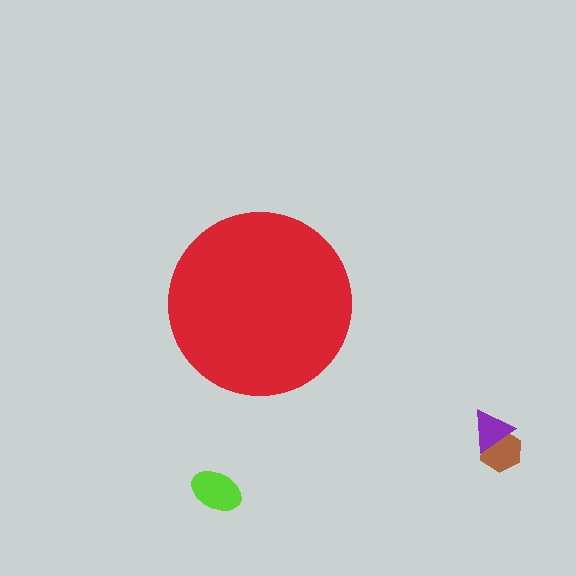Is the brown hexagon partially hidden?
No, the brown hexagon is fully visible.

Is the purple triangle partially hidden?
No, the purple triangle is fully visible.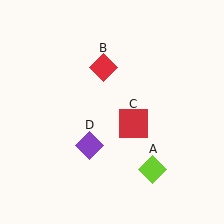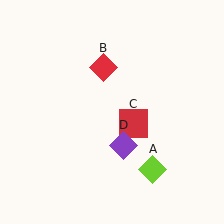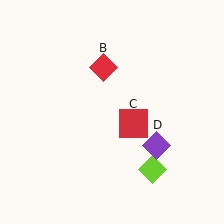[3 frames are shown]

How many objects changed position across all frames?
1 object changed position: purple diamond (object D).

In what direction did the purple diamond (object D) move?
The purple diamond (object D) moved right.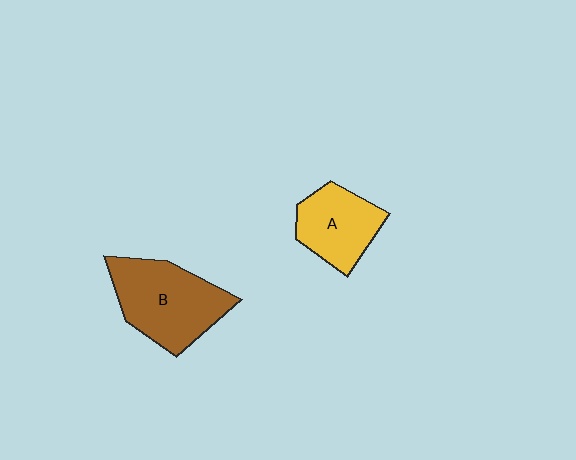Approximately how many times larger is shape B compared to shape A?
Approximately 1.4 times.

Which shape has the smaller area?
Shape A (yellow).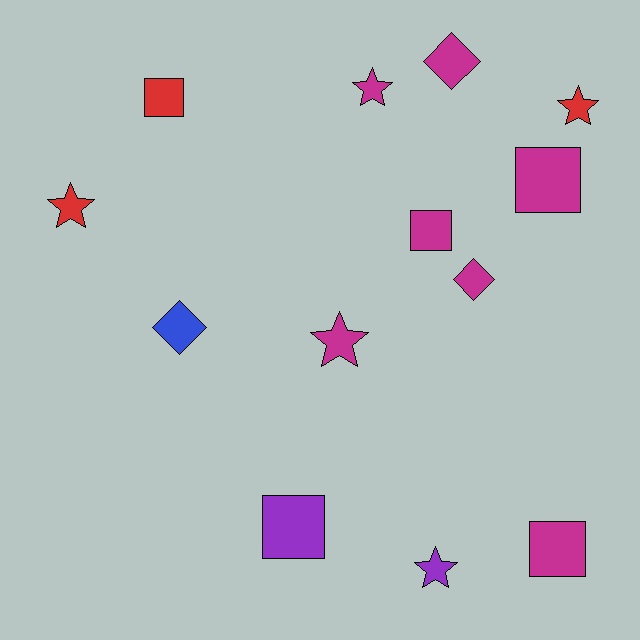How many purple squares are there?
There is 1 purple square.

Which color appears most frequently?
Magenta, with 7 objects.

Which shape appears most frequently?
Star, with 5 objects.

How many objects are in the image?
There are 13 objects.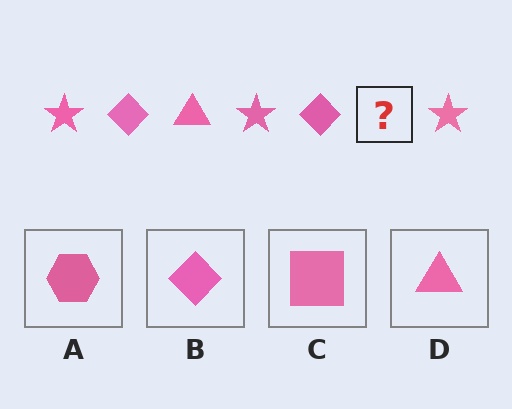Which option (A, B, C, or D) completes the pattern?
D.